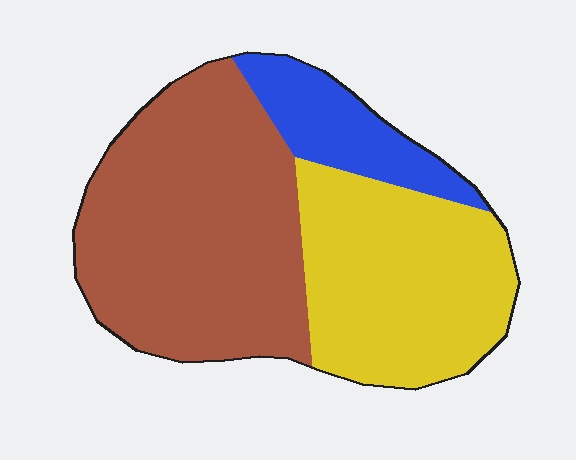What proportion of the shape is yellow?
Yellow covers around 35% of the shape.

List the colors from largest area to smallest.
From largest to smallest: brown, yellow, blue.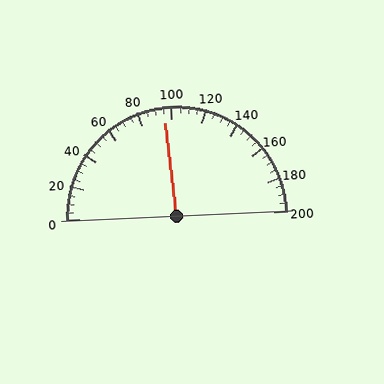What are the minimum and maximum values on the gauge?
The gauge ranges from 0 to 200.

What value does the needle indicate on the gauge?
The needle indicates approximately 95.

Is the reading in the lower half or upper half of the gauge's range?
The reading is in the lower half of the range (0 to 200).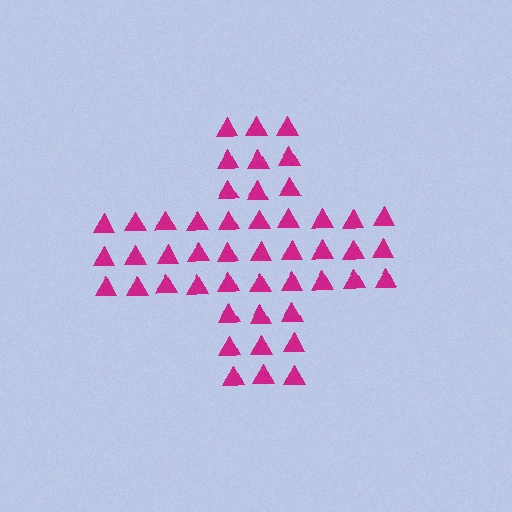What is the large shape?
The large shape is a cross.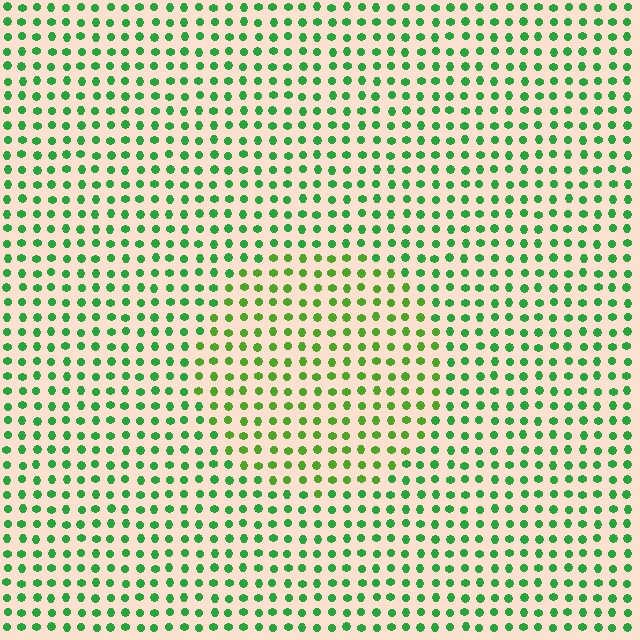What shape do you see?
I see a circle.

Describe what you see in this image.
The image is filled with small green elements in a uniform arrangement. A circle-shaped region is visible where the elements are tinted to a slightly different hue, forming a subtle color boundary.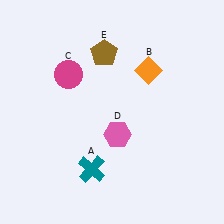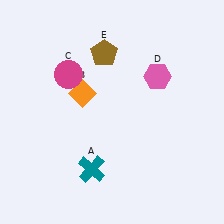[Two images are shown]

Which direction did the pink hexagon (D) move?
The pink hexagon (D) moved up.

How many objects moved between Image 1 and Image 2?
2 objects moved between the two images.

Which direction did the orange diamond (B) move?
The orange diamond (B) moved left.